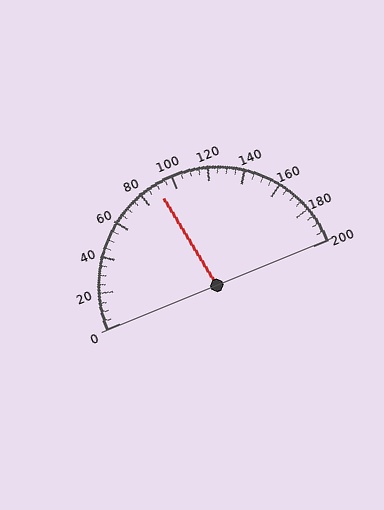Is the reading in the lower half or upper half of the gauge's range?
The reading is in the lower half of the range (0 to 200).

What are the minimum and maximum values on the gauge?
The gauge ranges from 0 to 200.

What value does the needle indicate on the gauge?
The needle indicates approximately 90.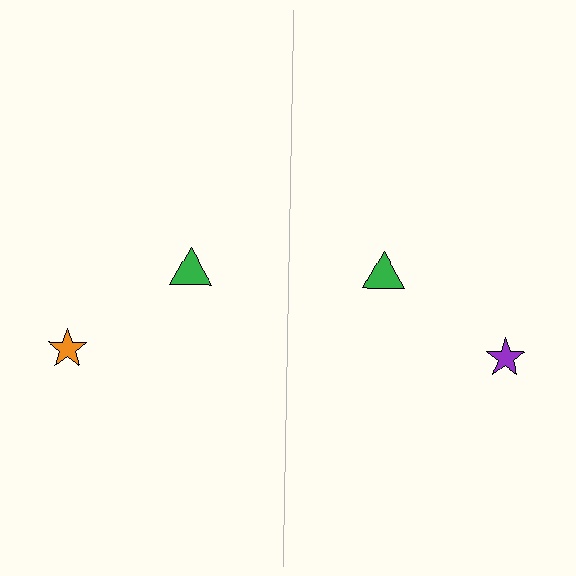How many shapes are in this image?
There are 4 shapes in this image.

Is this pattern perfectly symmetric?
No, the pattern is not perfectly symmetric. The purple star on the right side breaks the symmetry — its mirror counterpart is orange.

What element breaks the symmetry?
The purple star on the right side breaks the symmetry — its mirror counterpart is orange.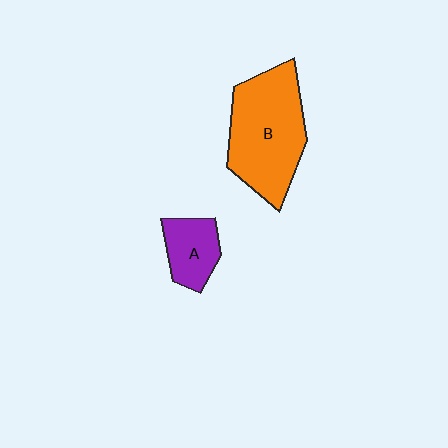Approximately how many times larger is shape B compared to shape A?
Approximately 2.5 times.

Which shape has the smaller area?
Shape A (purple).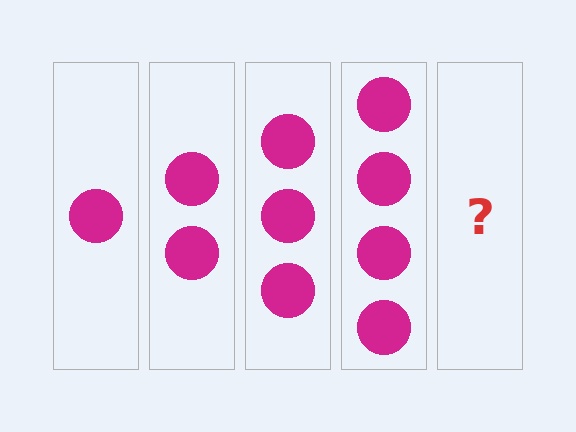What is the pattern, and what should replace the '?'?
The pattern is that each step adds one more circle. The '?' should be 5 circles.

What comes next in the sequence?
The next element should be 5 circles.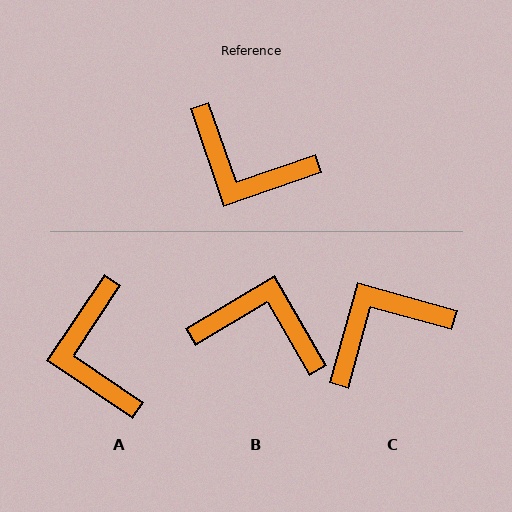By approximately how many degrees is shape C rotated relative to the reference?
Approximately 124 degrees clockwise.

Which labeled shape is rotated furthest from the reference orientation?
B, about 169 degrees away.